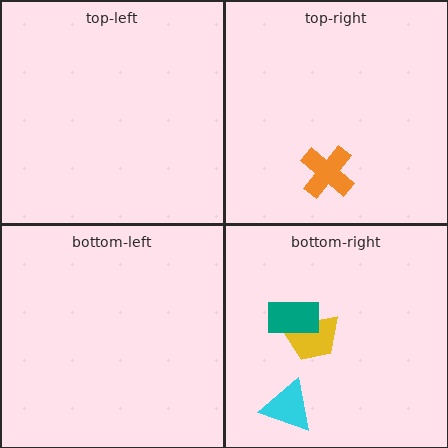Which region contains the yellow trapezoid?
The bottom-right region.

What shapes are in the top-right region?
The orange cross.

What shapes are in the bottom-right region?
The yellow trapezoid, the cyan triangle, the teal rectangle.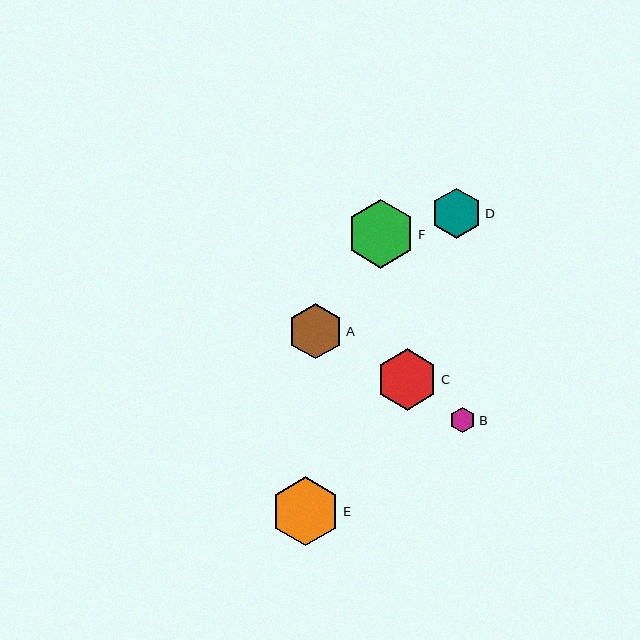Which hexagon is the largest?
Hexagon E is the largest with a size of approximately 69 pixels.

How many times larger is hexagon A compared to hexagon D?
Hexagon A is approximately 1.1 times the size of hexagon D.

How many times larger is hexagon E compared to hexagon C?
Hexagon E is approximately 1.1 times the size of hexagon C.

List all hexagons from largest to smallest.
From largest to smallest: E, F, C, A, D, B.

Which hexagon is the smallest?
Hexagon B is the smallest with a size of approximately 25 pixels.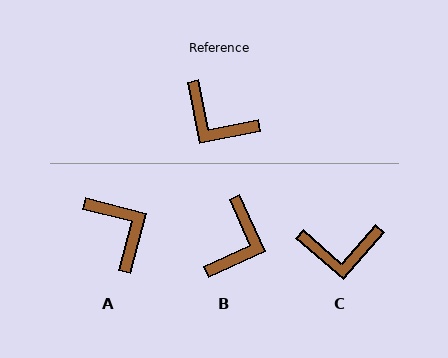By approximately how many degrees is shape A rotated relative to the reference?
Approximately 154 degrees counter-clockwise.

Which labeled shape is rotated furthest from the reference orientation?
A, about 154 degrees away.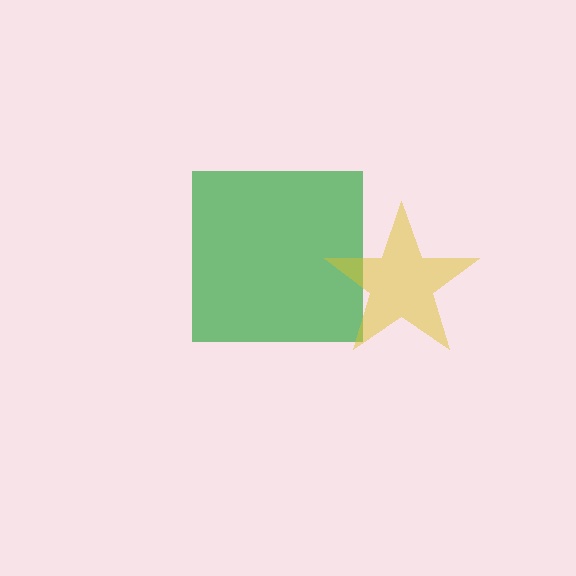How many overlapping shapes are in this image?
There are 2 overlapping shapes in the image.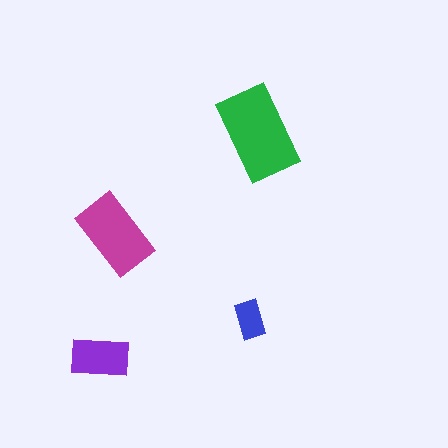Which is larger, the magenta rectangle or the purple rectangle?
The magenta one.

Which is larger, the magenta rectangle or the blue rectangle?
The magenta one.